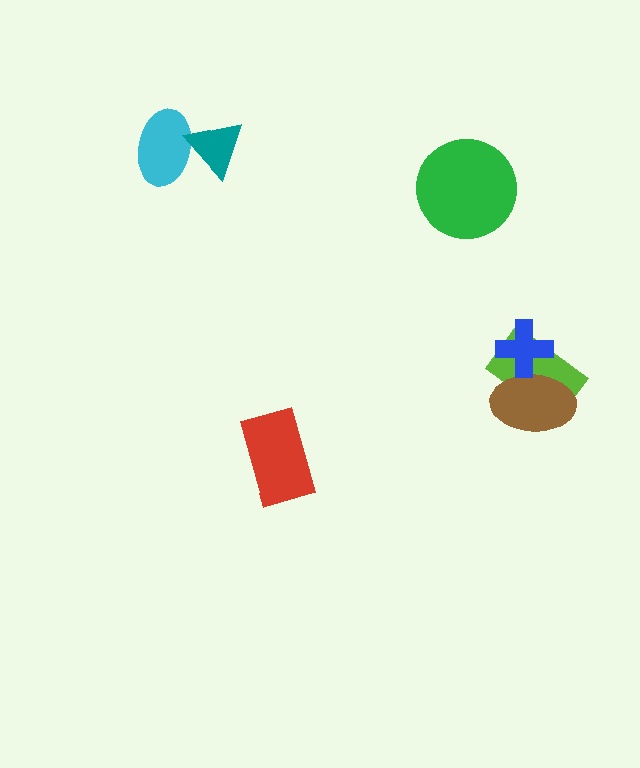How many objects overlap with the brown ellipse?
2 objects overlap with the brown ellipse.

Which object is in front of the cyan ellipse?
The teal triangle is in front of the cyan ellipse.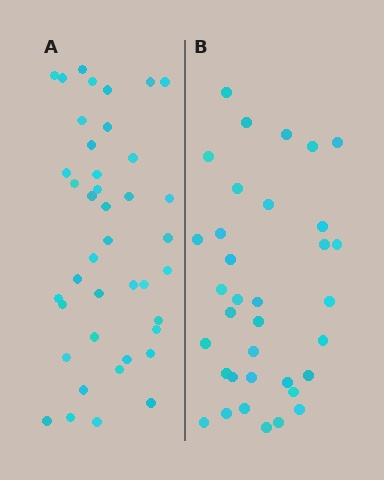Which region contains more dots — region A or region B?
Region A (the left region) has more dots.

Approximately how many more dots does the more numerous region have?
Region A has about 6 more dots than region B.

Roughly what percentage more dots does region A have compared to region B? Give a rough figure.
About 15% more.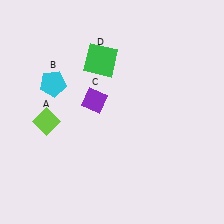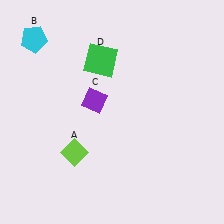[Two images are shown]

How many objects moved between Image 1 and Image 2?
2 objects moved between the two images.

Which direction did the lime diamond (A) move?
The lime diamond (A) moved down.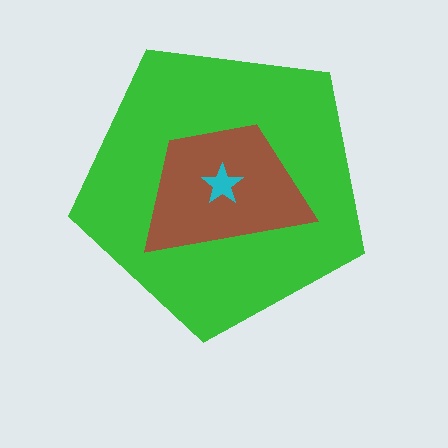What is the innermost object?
The cyan star.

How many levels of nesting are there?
3.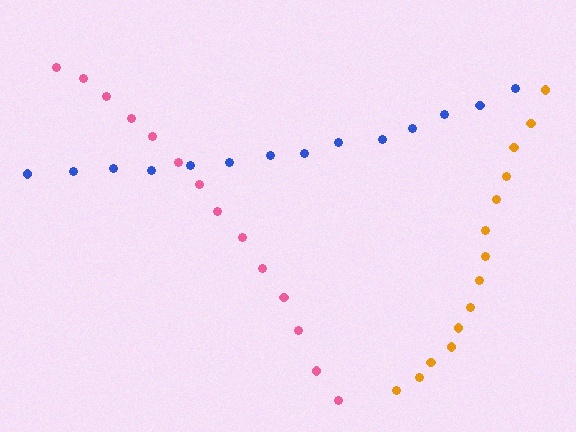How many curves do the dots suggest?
There are 3 distinct paths.